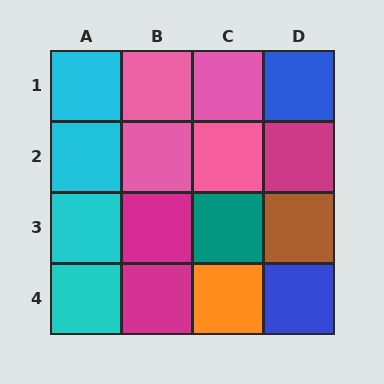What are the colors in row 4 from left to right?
Cyan, magenta, orange, blue.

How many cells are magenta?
3 cells are magenta.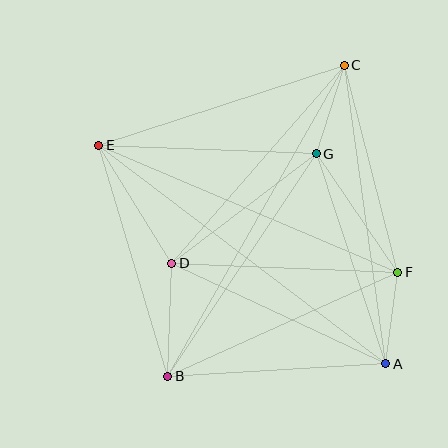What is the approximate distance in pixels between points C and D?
The distance between C and D is approximately 262 pixels.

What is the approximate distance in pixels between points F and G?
The distance between F and G is approximately 144 pixels.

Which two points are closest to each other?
Points A and F are closest to each other.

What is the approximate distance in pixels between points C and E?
The distance between C and E is approximately 258 pixels.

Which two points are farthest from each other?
Points A and E are farthest from each other.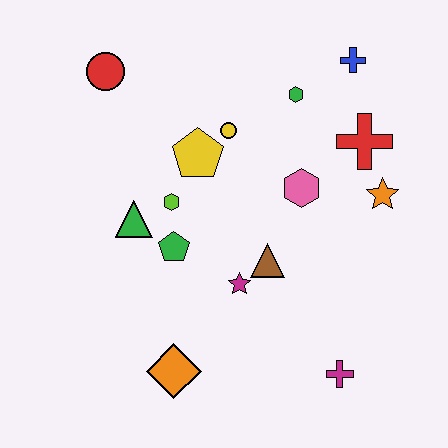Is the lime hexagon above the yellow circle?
No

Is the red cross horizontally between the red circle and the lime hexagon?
No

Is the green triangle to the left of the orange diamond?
Yes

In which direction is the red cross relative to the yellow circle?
The red cross is to the right of the yellow circle.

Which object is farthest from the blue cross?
The orange diamond is farthest from the blue cross.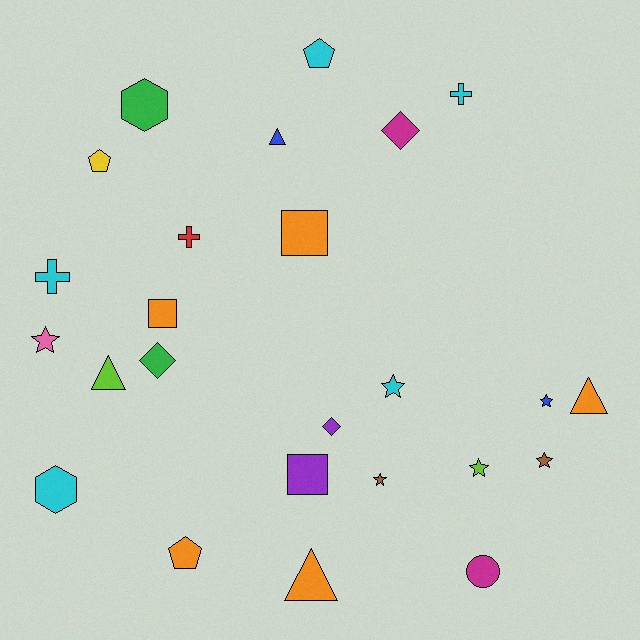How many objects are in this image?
There are 25 objects.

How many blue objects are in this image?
There are 2 blue objects.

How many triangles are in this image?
There are 4 triangles.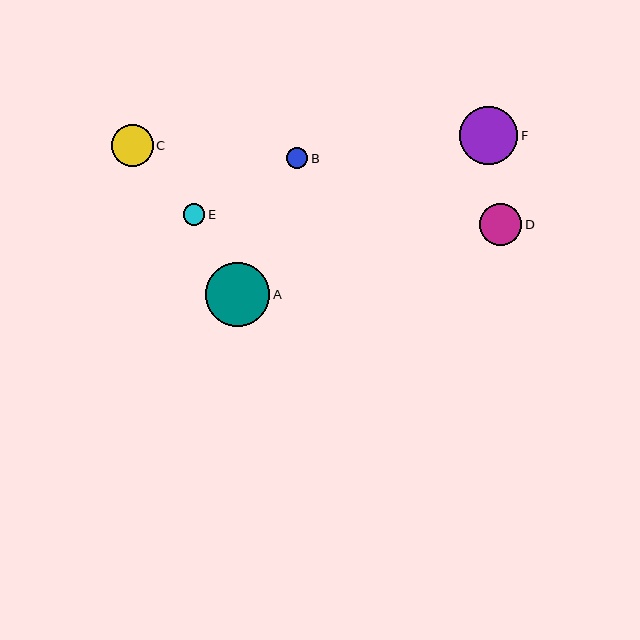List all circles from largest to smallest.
From largest to smallest: A, F, D, C, E, B.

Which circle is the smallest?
Circle B is the smallest with a size of approximately 21 pixels.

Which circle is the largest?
Circle A is the largest with a size of approximately 64 pixels.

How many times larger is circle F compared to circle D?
Circle F is approximately 1.4 times the size of circle D.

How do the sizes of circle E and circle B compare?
Circle E and circle B are approximately the same size.